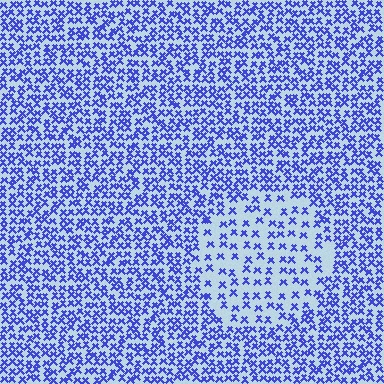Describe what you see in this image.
The image contains small blue elements arranged at two different densities. A circle-shaped region is visible where the elements are less densely packed than the surrounding area.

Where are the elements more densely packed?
The elements are more densely packed outside the circle boundary.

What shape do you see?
I see a circle.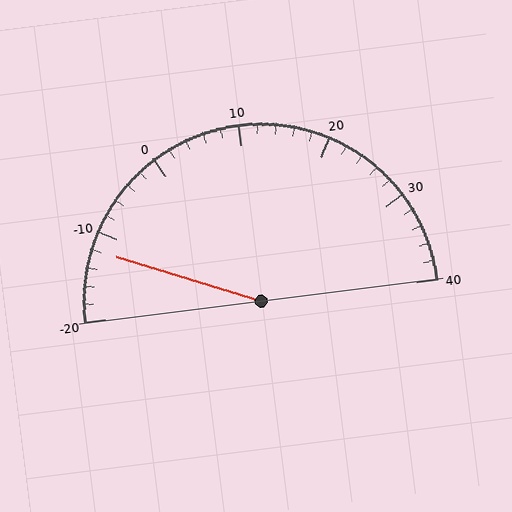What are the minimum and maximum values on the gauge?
The gauge ranges from -20 to 40.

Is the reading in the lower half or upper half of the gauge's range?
The reading is in the lower half of the range (-20 to 40).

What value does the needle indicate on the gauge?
The needle indicates approximately -12.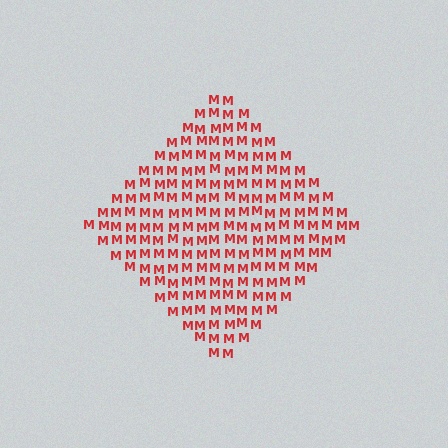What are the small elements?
The small elements are letter M's.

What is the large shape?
The large shape is a diamond.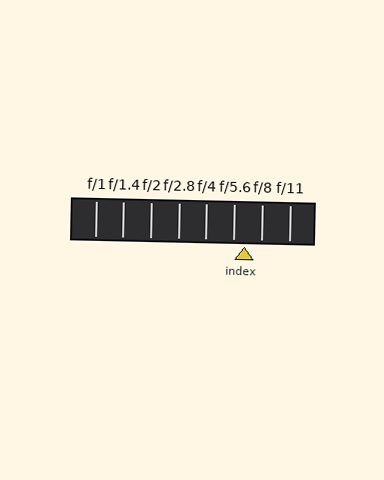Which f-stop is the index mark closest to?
The index mark is closest to f/5.6.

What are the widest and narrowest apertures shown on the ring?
The widest aperture shown is f/1 and the narrowest is f/11.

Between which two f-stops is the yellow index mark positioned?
The index mark is between f/5.6 and f/8.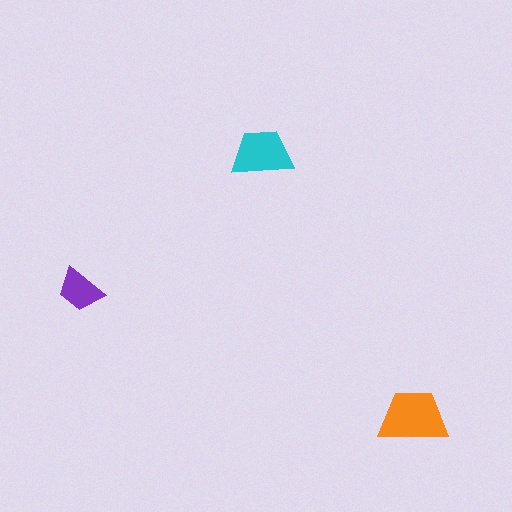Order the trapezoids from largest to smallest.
the orange one, the cyan one, the purple one.